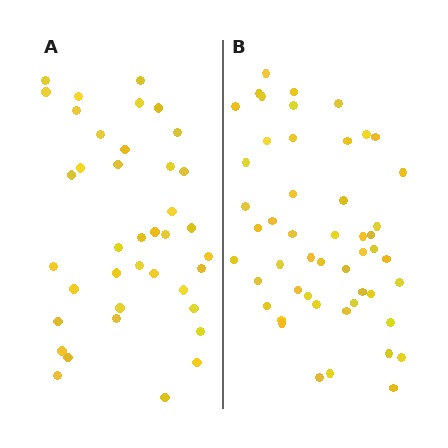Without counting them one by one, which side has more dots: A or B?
Region B (the right region) has more dots.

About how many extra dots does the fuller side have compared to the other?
Region B has roughly 12 or so more dots than region A.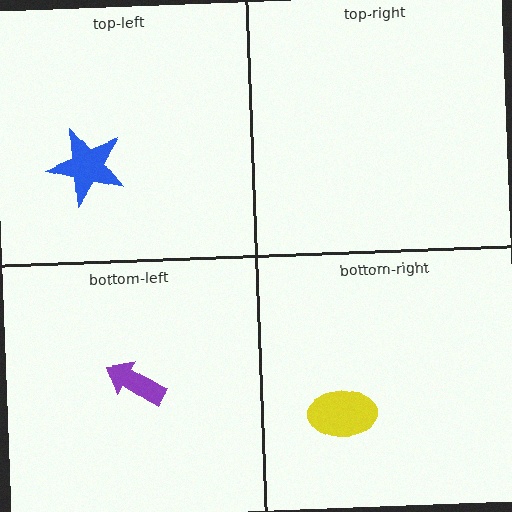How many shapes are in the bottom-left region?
1.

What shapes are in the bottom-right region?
The yellow ellipse.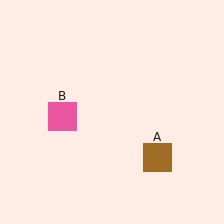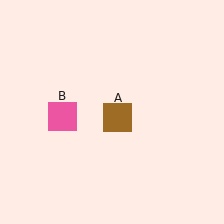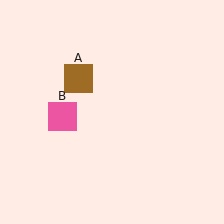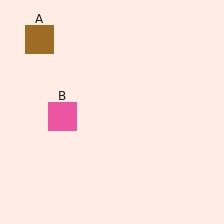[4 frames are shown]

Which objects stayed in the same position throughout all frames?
Pink square (object B) remained stationary.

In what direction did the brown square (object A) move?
The brown square (object A) moved up and to the left.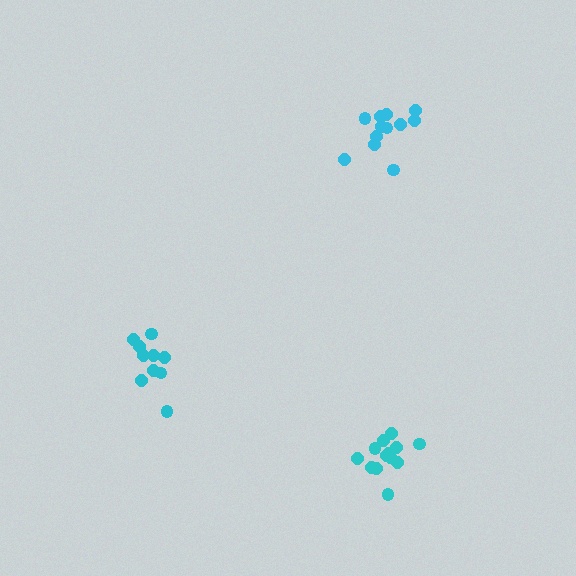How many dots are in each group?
Group 1: 11 dots, Group 2: 13 dots, Group 3: 12 dots (36 total).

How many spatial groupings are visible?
There are 3 spatial groupings.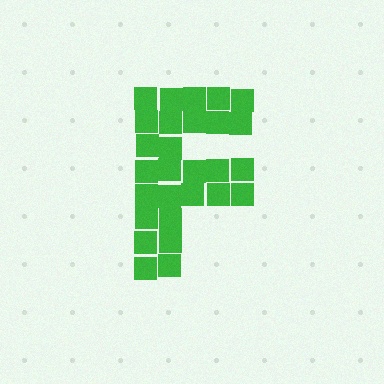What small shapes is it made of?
It is made of small squares.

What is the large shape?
The large shape is the letter F.